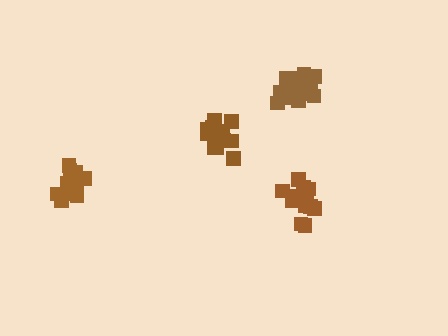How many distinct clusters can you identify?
There are 4 distinct clusters.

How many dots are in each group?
Group 1: 14 dots, Group 2: 19 dots, Group 3: 18 dots, Group 4: 14 dots (65 total).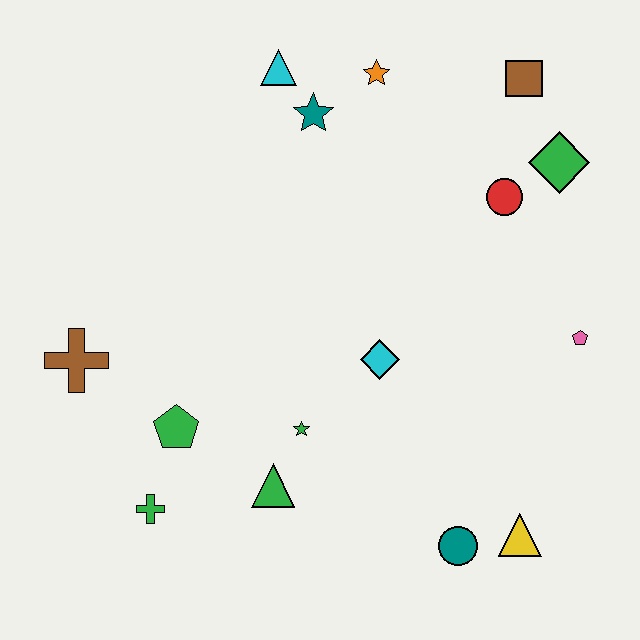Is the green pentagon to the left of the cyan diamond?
Yes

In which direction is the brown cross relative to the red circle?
The brown cross is to the left of the red circle.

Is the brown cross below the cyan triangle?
Yes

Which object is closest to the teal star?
The cyan triangle is closest to the teal star.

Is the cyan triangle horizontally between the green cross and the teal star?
Yes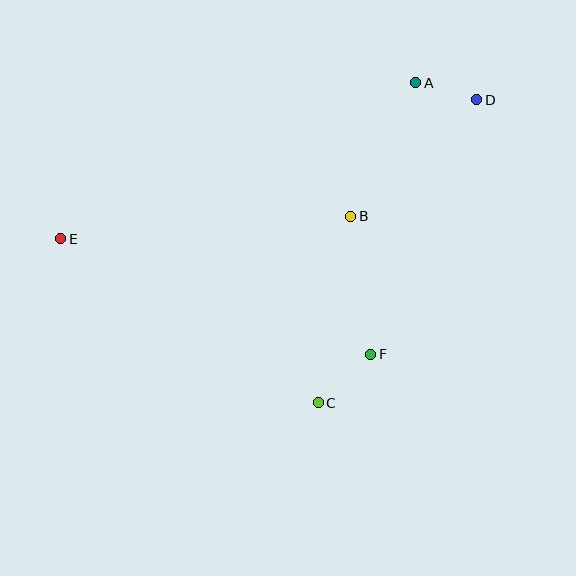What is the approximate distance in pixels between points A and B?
The distance between A and B is approximately 149 pixels.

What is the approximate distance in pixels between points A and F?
The distance between A and F is approximately 275 pixels.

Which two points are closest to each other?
Points A and D are closest to each other.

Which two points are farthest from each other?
Points D and E are farthest from each other.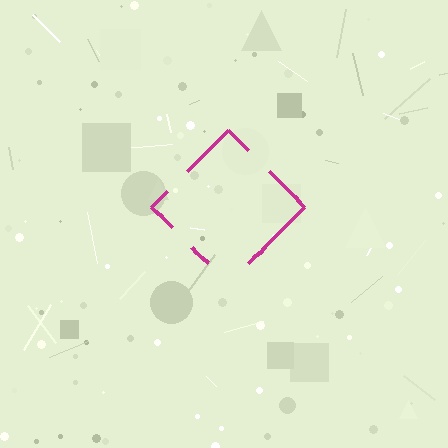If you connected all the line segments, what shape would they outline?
They would outline a diamond.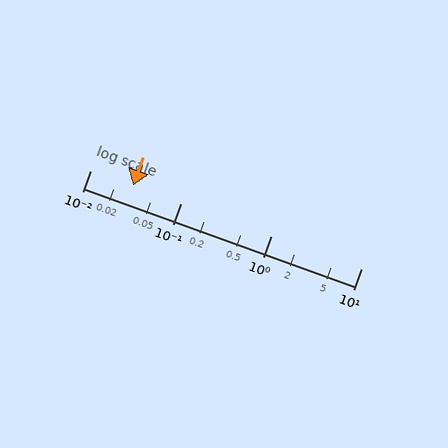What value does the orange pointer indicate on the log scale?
The pointer indicates approximately 0.03.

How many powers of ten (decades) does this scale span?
The scale spans 3 decades, from 0.01 to 10.